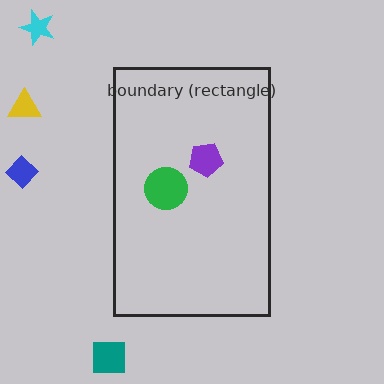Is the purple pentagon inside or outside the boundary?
Inside.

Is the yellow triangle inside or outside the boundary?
Outside.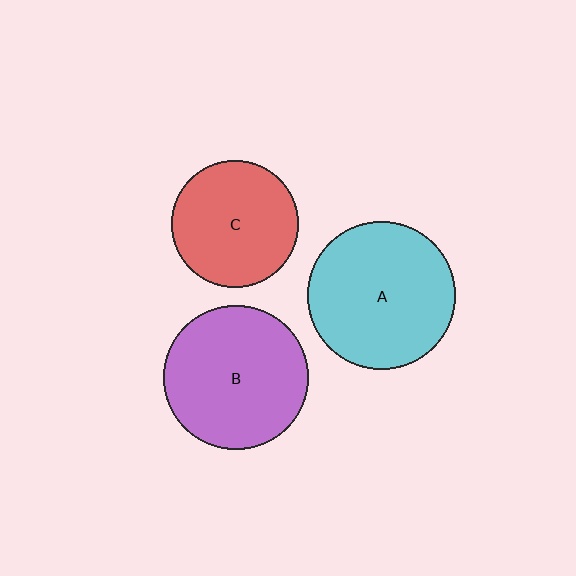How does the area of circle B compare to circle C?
Approximately 1.3 times.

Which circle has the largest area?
Circle A (cyan).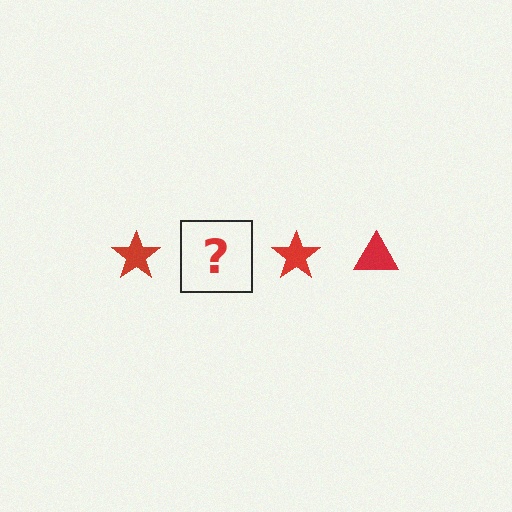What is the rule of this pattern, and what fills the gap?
The rule is that the pattern cycles through star, triangle shapes in red. The gap should be filled with a red triangle.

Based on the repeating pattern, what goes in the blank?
The blank should be a red triangle.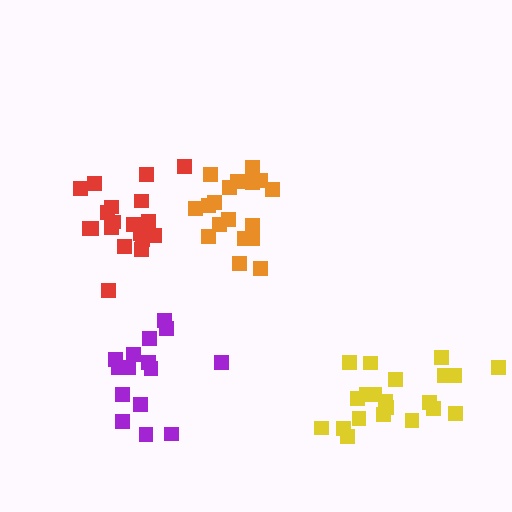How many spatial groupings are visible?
There are 4 spatial groupings.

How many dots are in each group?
Group 1: 18 dots, Group 2: 15 dots, Group 3: 19 dots, Group 4: 21 dots (73 total).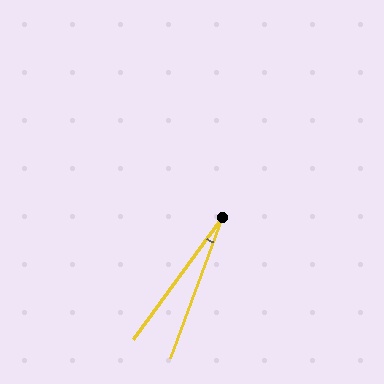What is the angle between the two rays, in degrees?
Approximately 16 degrees.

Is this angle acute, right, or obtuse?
It is acute.